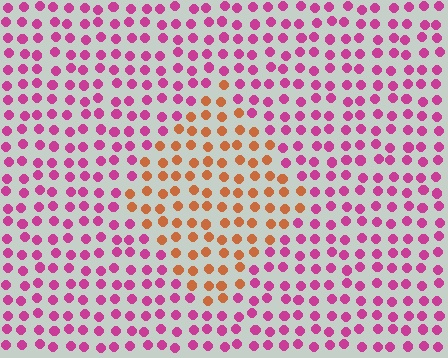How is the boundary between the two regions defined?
The boundary is defined purely by a slight shift in hue (about 59 degrees). Spacing, size, and orientation are identical on both sides.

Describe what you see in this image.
The image is filled with small magenta elements in a uniform arrangement. A diamond-shaped region is visible where the elements are tinted to a slightly different hue, forming a subtle color boundary.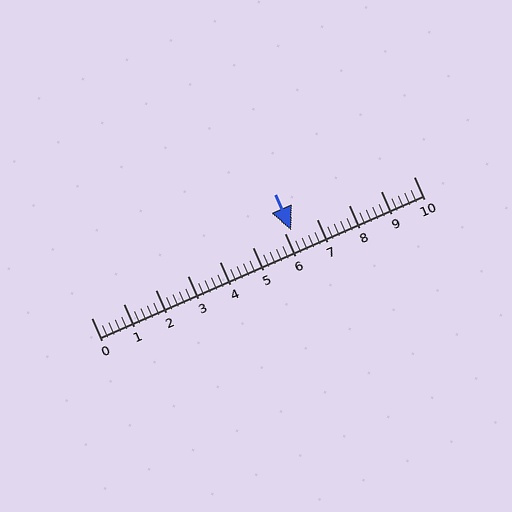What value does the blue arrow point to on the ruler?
The blue arrow points to approximately 6.2.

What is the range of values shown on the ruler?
The ruler shows values from 0 to 10.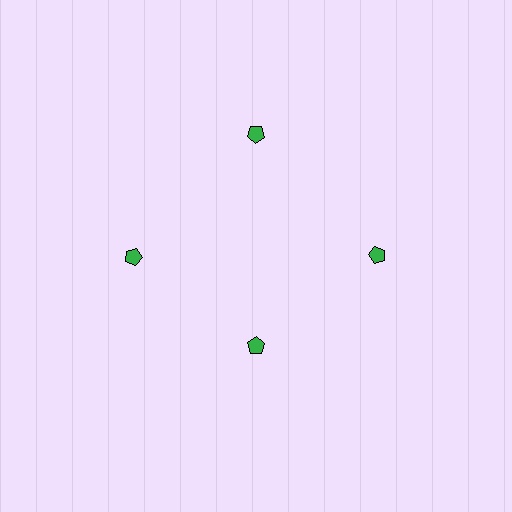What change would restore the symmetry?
The symmetry would be restored by moving it outward, back onto the ring so that all 4 pentagons sit at equal angles and equal distance from the center.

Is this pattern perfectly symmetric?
No. The 4 green pentagons are arranged in a ring, but one element near the 6 o'clock position is pulled inward toward the center, breaking the 4-fold rotational symmetry.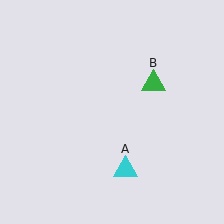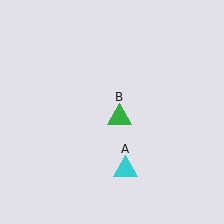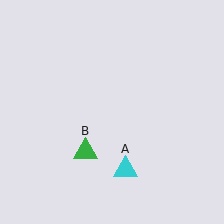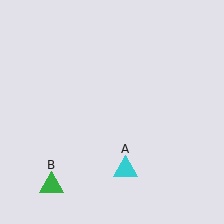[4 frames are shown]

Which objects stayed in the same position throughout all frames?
Cyan triangle (object A) remained stationary.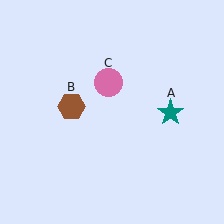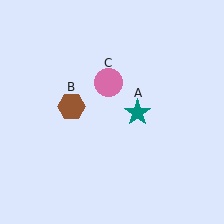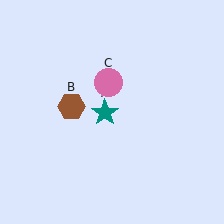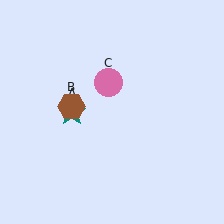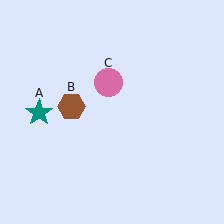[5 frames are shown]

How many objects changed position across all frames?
1 object changed position: teal star (object A).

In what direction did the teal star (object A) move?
The teal star (object A) moved left.